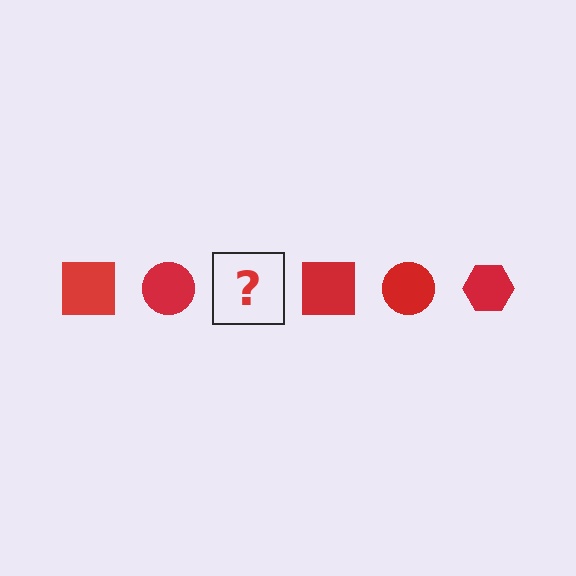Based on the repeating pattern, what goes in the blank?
The blank should be a red hexagon.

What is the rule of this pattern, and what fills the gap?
The rule is that the pattern cycles through square, circle, hexagon shapes in red. The gap should be filled with a red hexagon.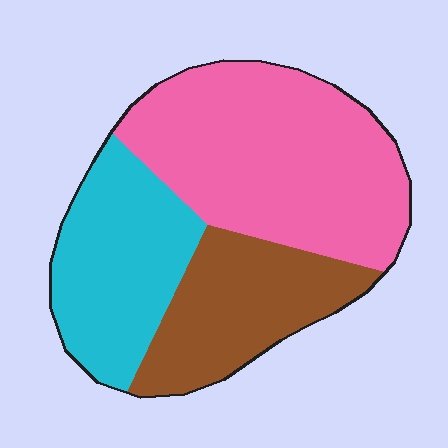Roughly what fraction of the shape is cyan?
Cyan covers about 30% of the shape.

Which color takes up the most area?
Pink, at roughly 45%.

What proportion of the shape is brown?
Brown takes up about one quarter (1/4) of the shape.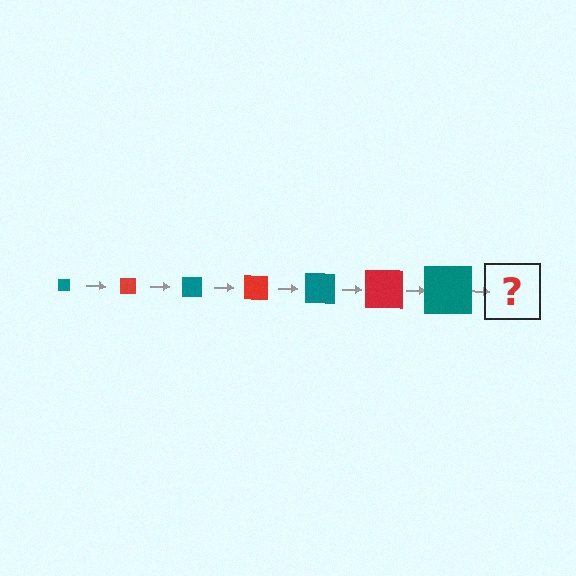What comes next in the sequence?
The next element should be a red square, larger than the previous one.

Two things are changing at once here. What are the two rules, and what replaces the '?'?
The two rules are that the square grows larger each step and the color cycles through teal and red. The '?' should be a red square, larger than the previous one.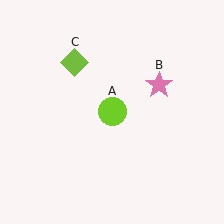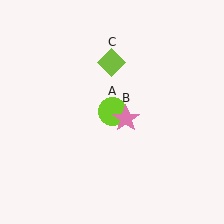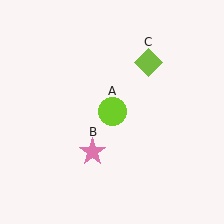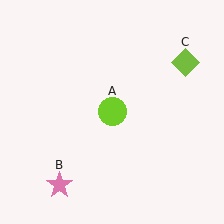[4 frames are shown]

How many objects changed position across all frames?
2 objects changed position: pink star (object B), lime diamond (object C).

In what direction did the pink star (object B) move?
The pink star (object B) moved down and to the left.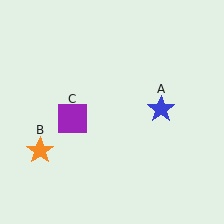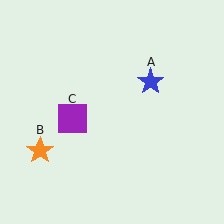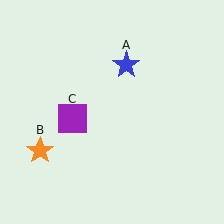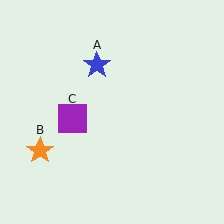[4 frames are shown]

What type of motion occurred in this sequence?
The blue star (object A) rotated counterclockwise around the center of the scene.